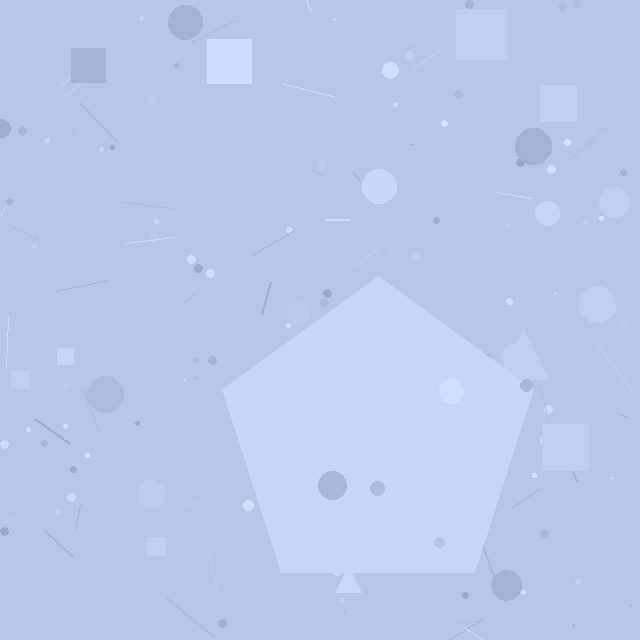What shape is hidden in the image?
A pentagon is hidden in the image.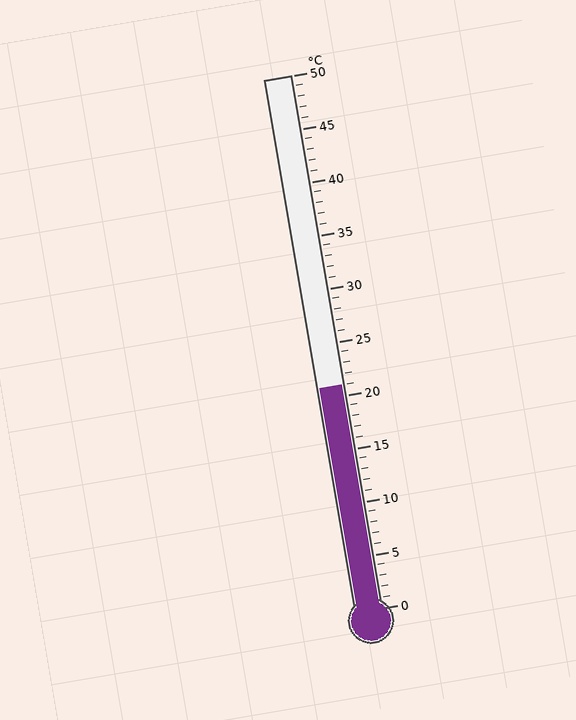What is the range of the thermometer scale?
The thermometer scale ranges from 0°C to 50°C.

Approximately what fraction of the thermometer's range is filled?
The thermometer is filled to approximately 40% of its range.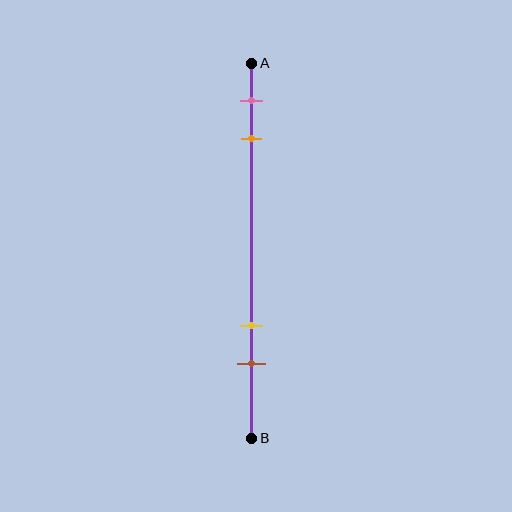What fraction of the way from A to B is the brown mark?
The brown mark is approximately 80% (0.8) of the way from A to B.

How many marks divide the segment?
There are 4 marks dividing the segment.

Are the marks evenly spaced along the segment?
No, the marks are not evenly spaced.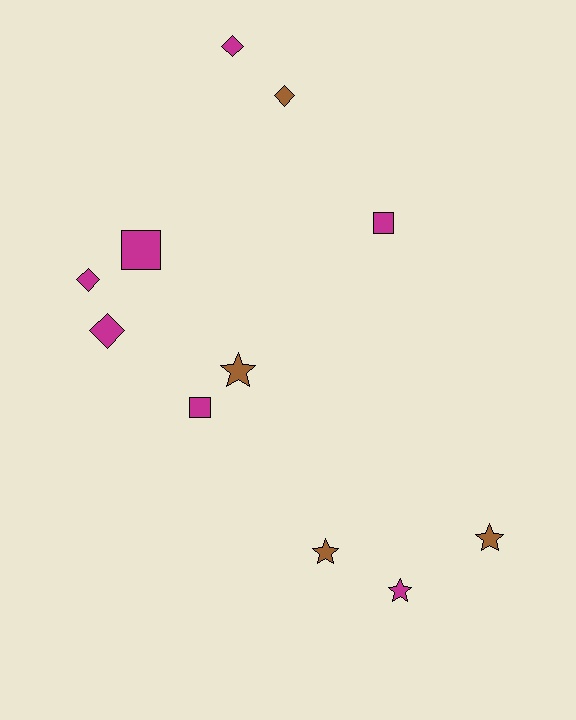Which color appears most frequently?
Magenta, with 7 objects.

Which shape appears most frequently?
Diamond, with 4 objects.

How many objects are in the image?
There are 11 objects.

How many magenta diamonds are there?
There are 3 magenta diamonds.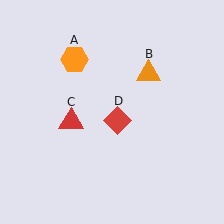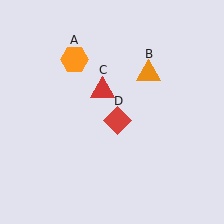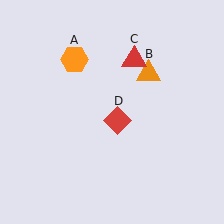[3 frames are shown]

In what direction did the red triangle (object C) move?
The red triangle (object C) moved up and to the right.